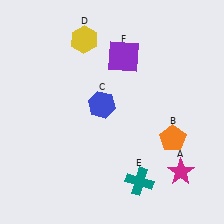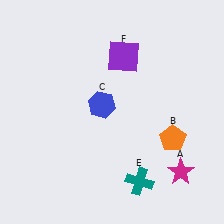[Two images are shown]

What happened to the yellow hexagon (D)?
The yellow hexagon (D) was removed in Image 2. It was in the top-left area of Image 1.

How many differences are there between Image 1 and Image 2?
There is 1 difference between the two images.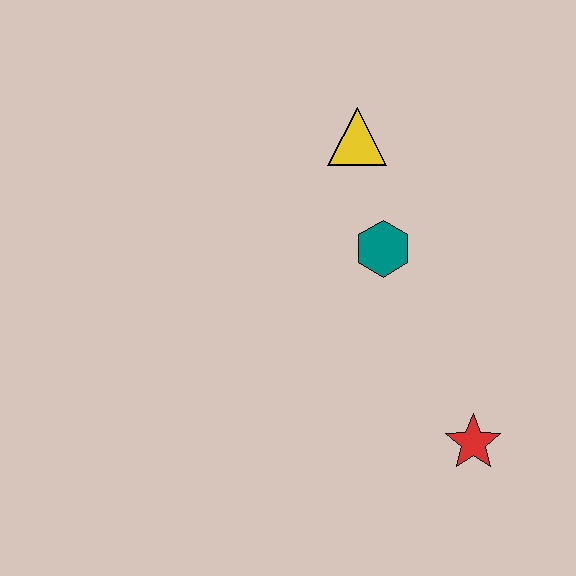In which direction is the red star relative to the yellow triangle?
The red star is below the yellow triangle.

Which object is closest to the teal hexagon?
The yellow triangle is closest to the teal hexagon.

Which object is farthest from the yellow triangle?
The red star is farthest from the yellow triangle.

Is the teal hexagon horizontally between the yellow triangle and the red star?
Yes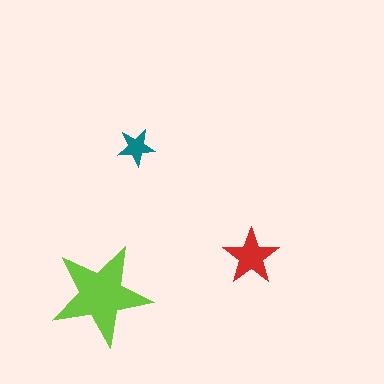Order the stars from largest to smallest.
the lime one, the red one, the teal one.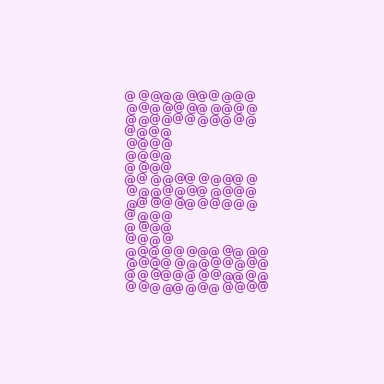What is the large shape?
The large shape is the letter E.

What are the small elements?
The small elements are at signs.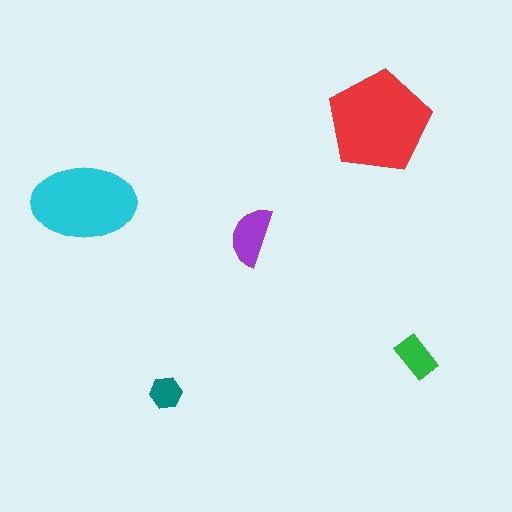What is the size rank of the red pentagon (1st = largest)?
1st.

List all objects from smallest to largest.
The teal hexagon, the green rectangle, the purple semicircle, the cyan ellipse, the red pentagon.